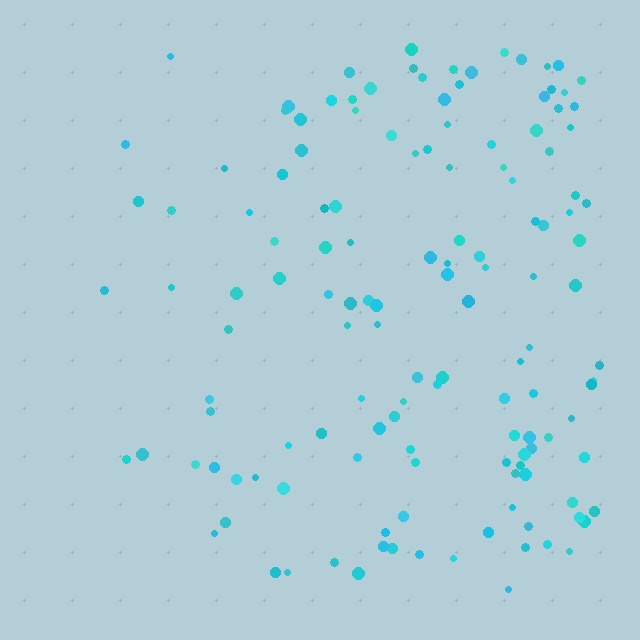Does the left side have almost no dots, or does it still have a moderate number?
Still a moderate number, just noticeably fewer than the right.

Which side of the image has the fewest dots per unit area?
The left.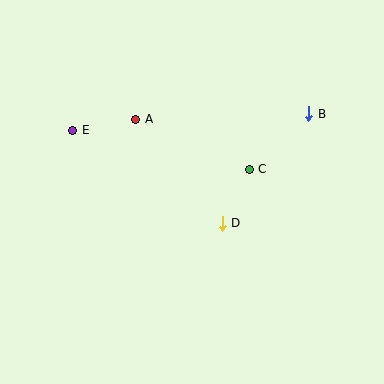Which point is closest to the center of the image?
Point D at (222, 223) is closest to the center.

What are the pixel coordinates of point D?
Point D is at (222, 223).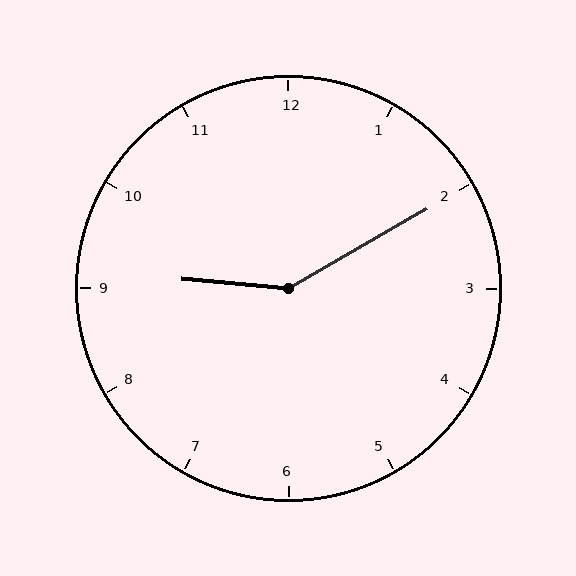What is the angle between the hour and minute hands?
Approximately 145 degrees.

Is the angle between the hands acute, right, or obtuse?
It is obtuse.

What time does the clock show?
9:10.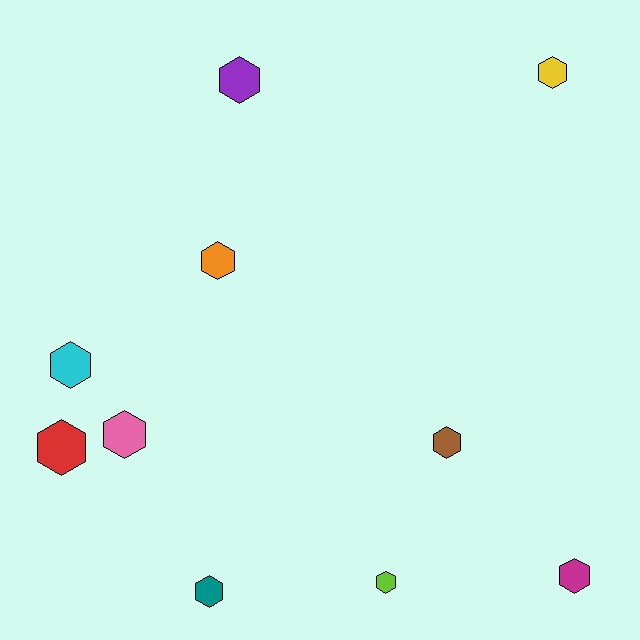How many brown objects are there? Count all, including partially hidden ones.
There is 1 brown object.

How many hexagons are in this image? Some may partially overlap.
There are 10 hexagons.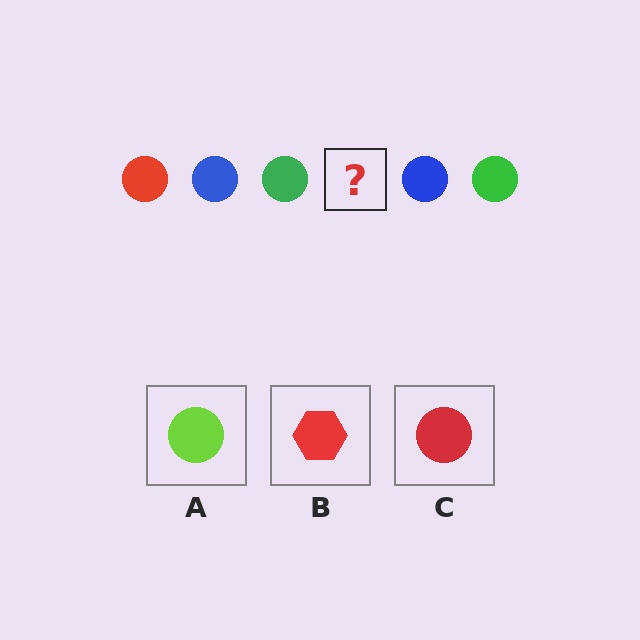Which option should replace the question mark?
Option C.